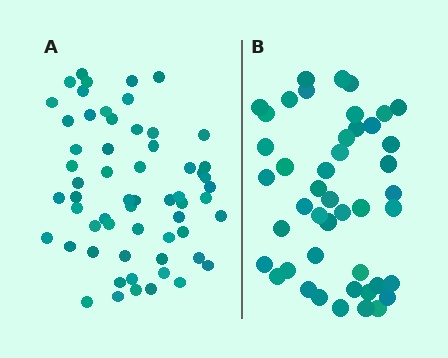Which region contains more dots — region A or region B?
Region A (the left region) has more dots.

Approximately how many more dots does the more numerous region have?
Region A has approximately 15 more dots than region B.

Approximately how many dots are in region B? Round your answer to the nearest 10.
About 40 dots. (The exact count is 45, which rounds to 40.)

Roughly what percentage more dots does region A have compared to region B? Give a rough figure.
About 35% more.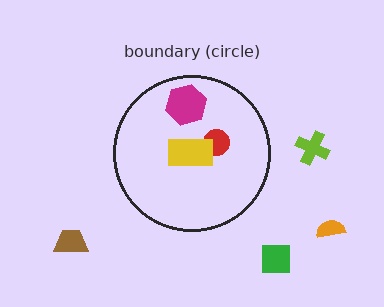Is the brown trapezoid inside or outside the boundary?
Outside.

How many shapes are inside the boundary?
3 inside, 4 outside.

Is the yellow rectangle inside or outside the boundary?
Inside.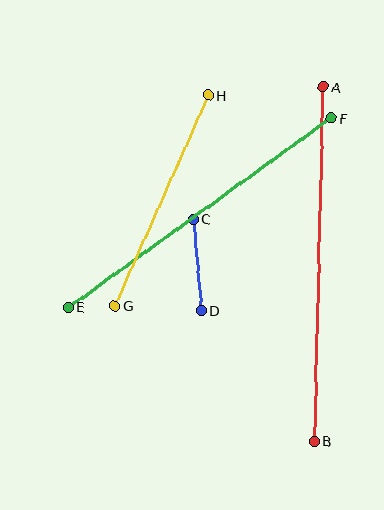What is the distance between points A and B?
The distance is approximately 355 pixels.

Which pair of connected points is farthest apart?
Points A and B are farthest apart.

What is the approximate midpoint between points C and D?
The midpoint is at approximately (197, 265) pixels.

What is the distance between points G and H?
The distance is approximately 231 pixels.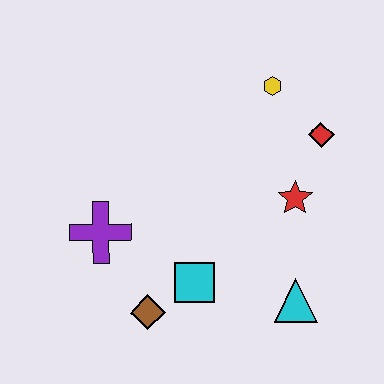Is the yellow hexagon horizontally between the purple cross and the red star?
Yes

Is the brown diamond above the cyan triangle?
No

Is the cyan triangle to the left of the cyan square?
No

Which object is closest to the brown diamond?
The cyan square is closest to the brown diamond.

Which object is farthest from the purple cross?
The red diamond is farthest from the purple cross.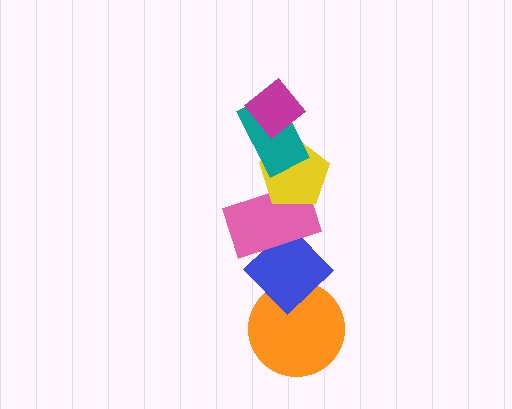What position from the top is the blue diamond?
The blue diamond is 5th from the top.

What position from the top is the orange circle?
The orange circle is 6th from the top.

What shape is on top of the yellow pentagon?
The teal rectangle is on top of the yellow pentagon.